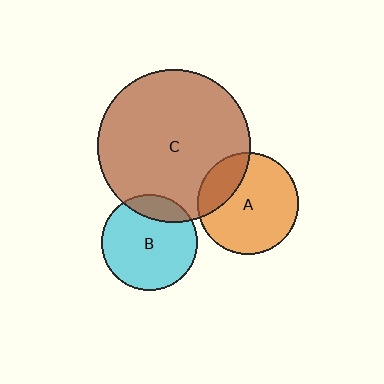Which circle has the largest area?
Circle C (brown).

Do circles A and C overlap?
Yes.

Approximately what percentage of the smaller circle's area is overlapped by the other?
Approximately 25%.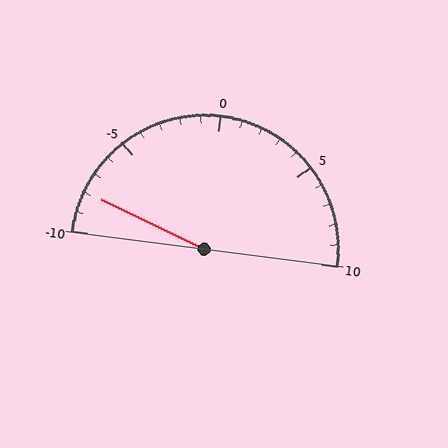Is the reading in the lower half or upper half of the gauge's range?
The reading is in the lower half of the range (-10 to 10).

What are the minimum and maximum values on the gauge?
The gauge ranges from -10 to 10.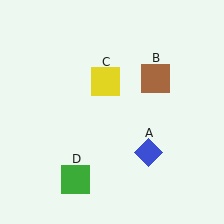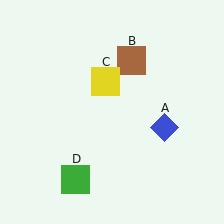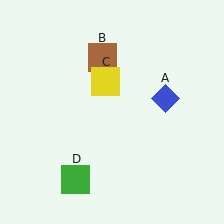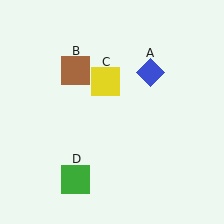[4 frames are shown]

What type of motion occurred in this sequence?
The blue diamond (object A), brown square (object B) rotated counterclockwise around the center of the scene.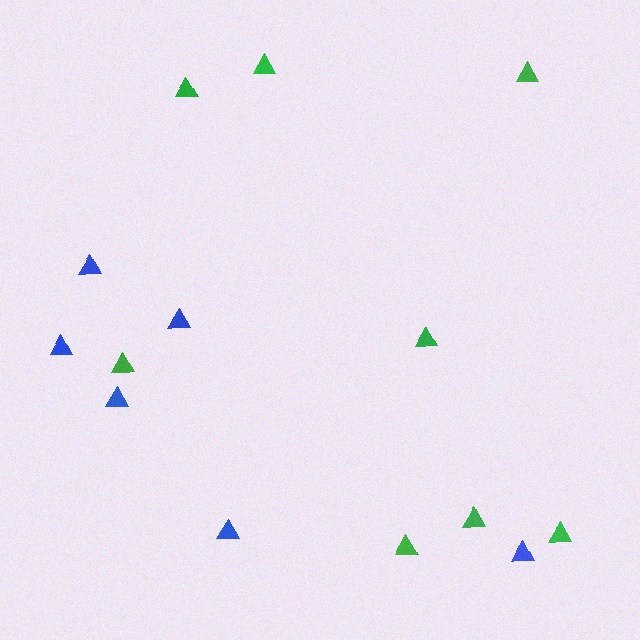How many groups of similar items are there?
There are 2 groups: one group of blue triangles (6) and one group of green triangles (8).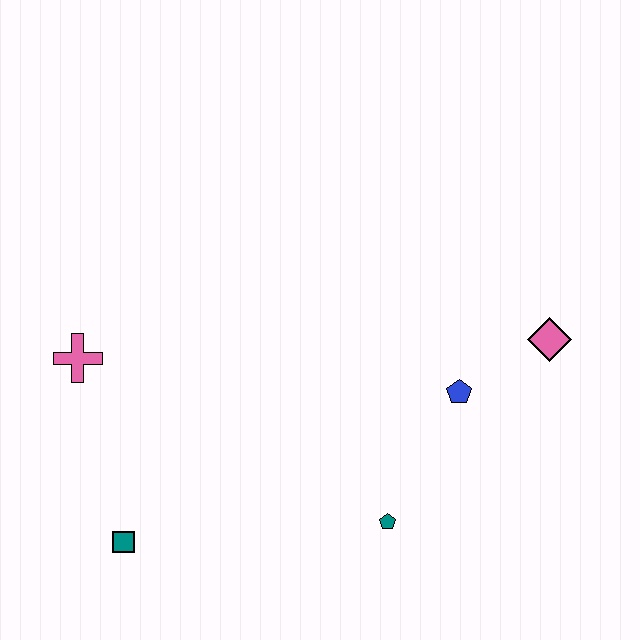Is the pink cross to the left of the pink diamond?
Yes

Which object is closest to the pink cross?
The teal square is closest to the pink cross.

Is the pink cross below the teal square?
No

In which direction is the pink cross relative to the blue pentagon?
The pink cross is to the left of the blue pentagon.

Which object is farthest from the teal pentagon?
The pink cross is farthest from the teal pentagon.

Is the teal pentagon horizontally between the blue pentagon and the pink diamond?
No